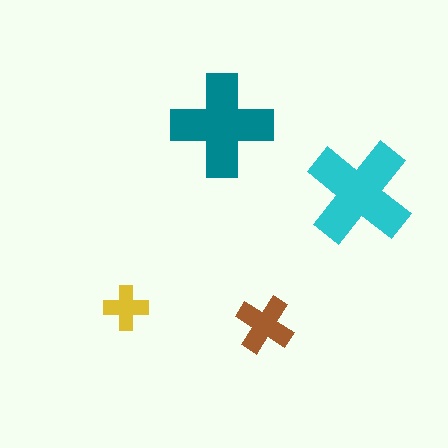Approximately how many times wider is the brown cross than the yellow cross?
About 1.5 times wider.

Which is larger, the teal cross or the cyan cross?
The cyan one.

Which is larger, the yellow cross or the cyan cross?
The cyan one.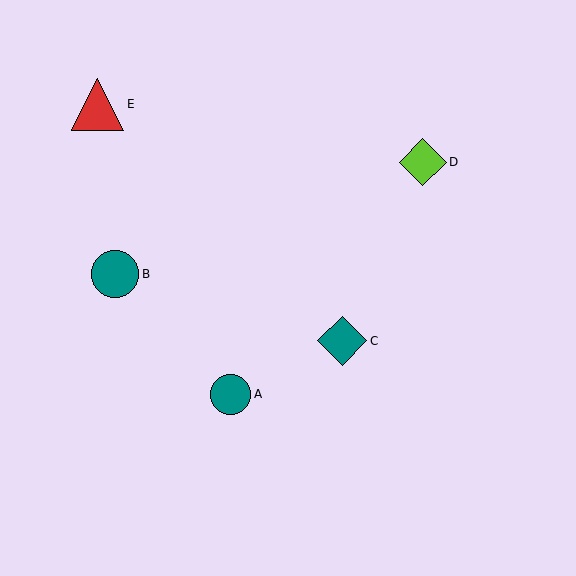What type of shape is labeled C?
Shape C is a teal diamond.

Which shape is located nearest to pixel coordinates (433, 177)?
The lime diamond (labeled D) at (423, 162) is nearest to that location.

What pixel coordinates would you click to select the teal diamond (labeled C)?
Click at (342, 341) to select the teal diamond C.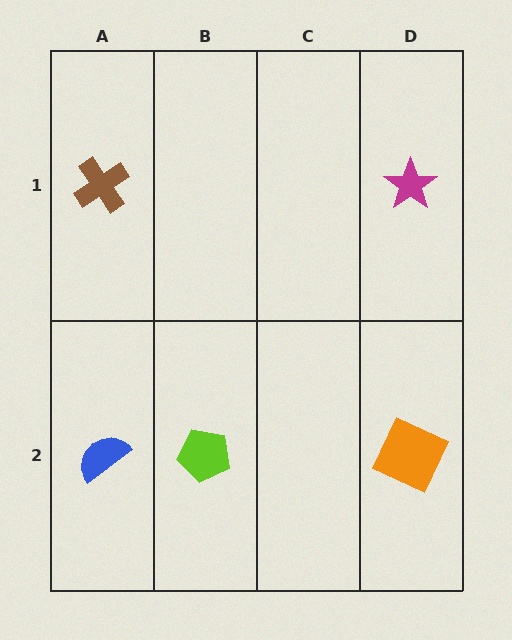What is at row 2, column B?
A lime pentagon.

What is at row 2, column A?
A blue semicircle.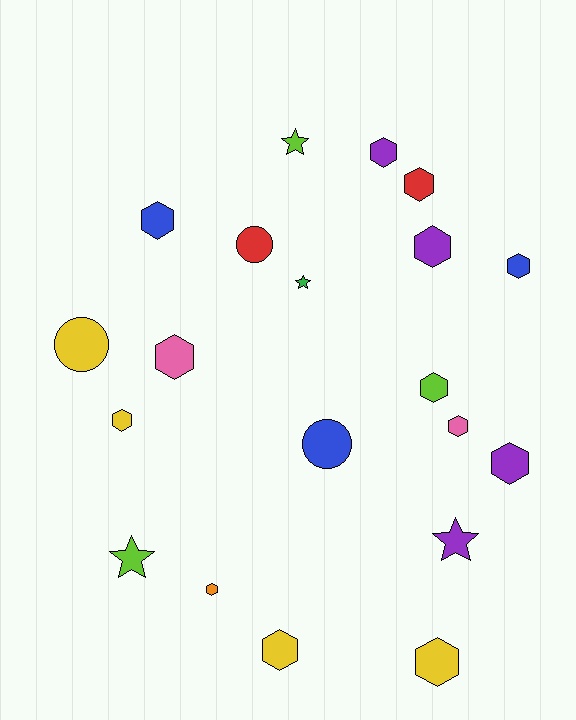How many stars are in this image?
There are 4 stars.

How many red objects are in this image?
There are 2 red objects.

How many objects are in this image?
There are 20 objects.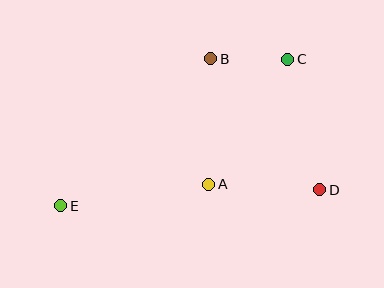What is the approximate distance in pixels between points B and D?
The distance between B and D is approximately 170 pixels.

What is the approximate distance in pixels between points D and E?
The distance between D and E is approximately 259 pixels.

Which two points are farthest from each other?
Points C and E are farthest from each other.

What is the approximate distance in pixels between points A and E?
The distance between A and E is approximately 149 pixels.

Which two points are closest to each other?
Points B and C are closest to each other.